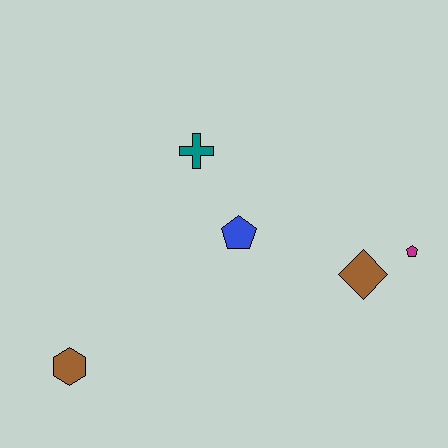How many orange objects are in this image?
There are no orange objects.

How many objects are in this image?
There are 5 objects.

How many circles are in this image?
There are no circles.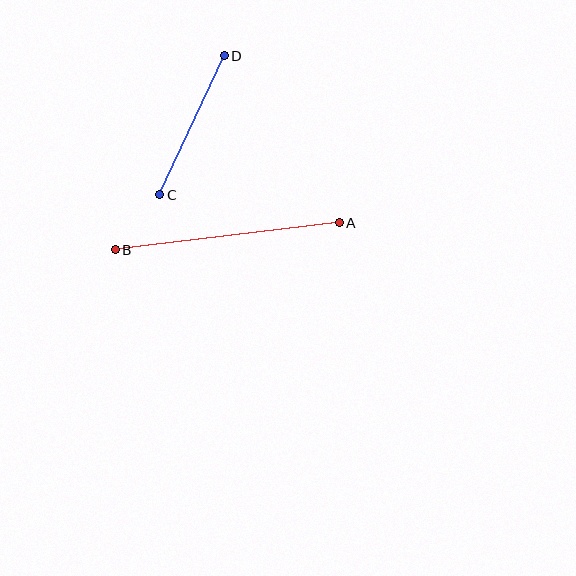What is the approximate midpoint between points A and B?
The midpoint is at approximately (227, 236) pixels.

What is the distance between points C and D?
The distance is approximately 153 pixels.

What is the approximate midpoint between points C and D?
The midpoint is at approximately (192, 125) pixels.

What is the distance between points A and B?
The distance is approximately 226 pixels.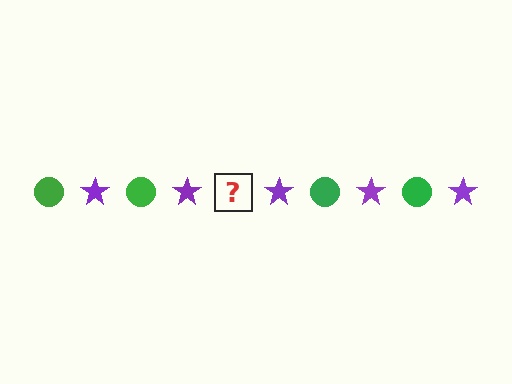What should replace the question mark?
The question mark should be replaced with a green circle.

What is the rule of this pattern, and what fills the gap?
The rule is that the pattern alternates between green circle and purple star. The gap should be filled with a green circle.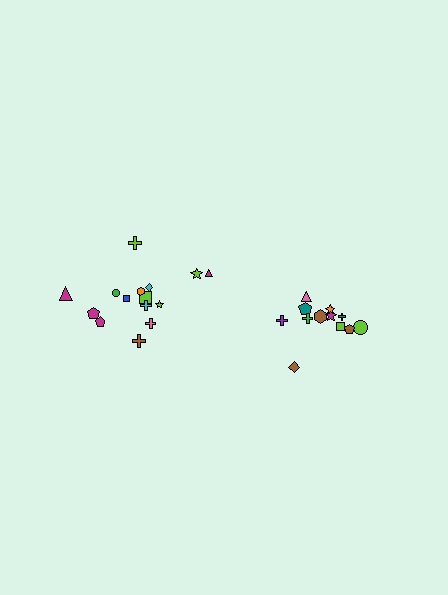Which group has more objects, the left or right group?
The left group.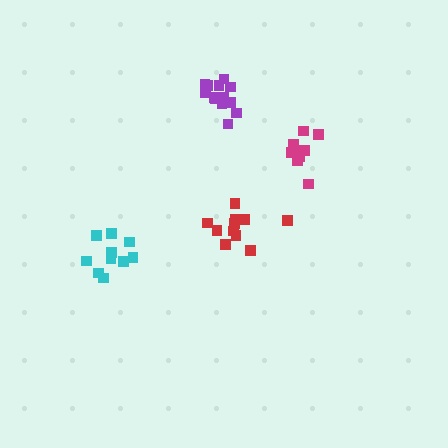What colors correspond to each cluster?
The clusters are colored: purple, red, cyan, magenta.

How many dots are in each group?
Group 1: 13 dots, Group 2: 11 dots, Group 3: 10 dots, Group 4: 9 dots (43 total).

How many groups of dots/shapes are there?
There are 4 groups.